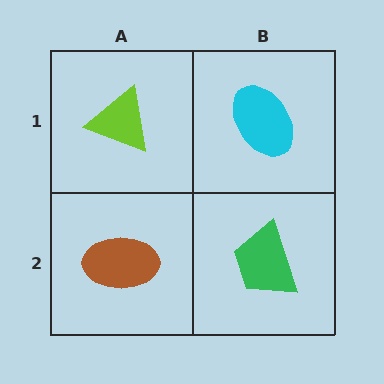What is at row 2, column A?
A brown ellipse.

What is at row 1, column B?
A cyan ellipse.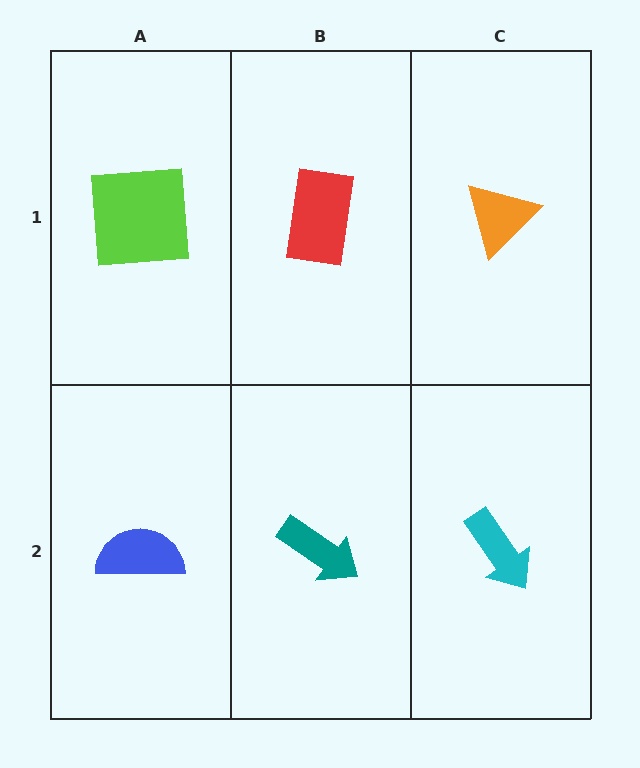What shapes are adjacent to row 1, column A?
A blue semicircle (row 2, column A), a red rectangle (row 1, column B).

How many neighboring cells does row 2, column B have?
3.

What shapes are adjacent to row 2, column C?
An orange triangle (row 1, column C), a teal arrow (row 2, column B).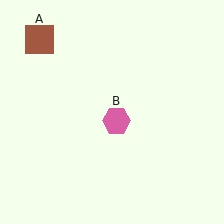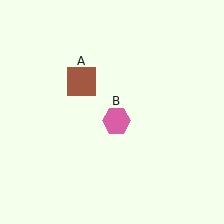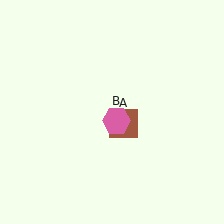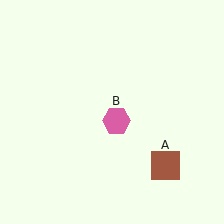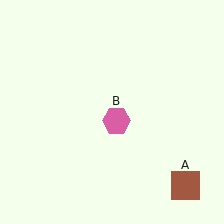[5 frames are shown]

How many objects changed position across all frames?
1 object changed position: brown square (object A).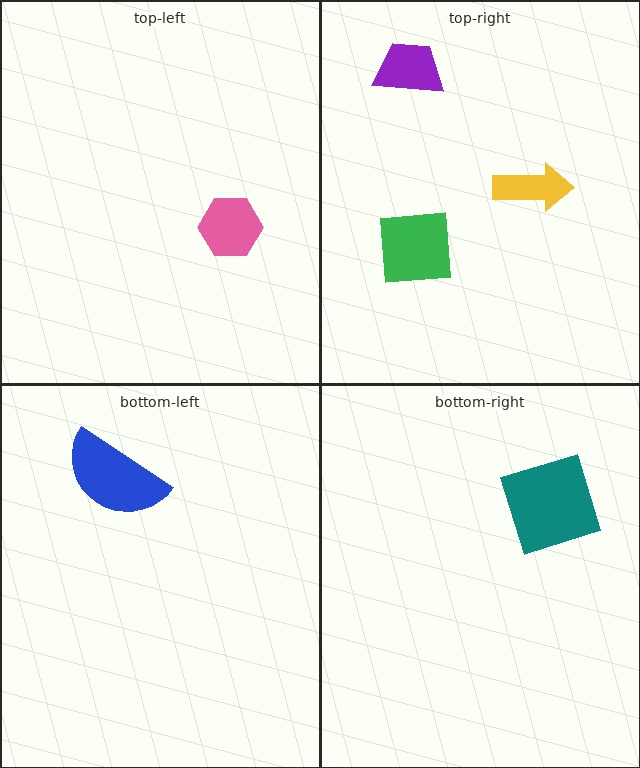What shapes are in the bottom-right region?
The teal square.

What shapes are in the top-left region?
The pink hexagon.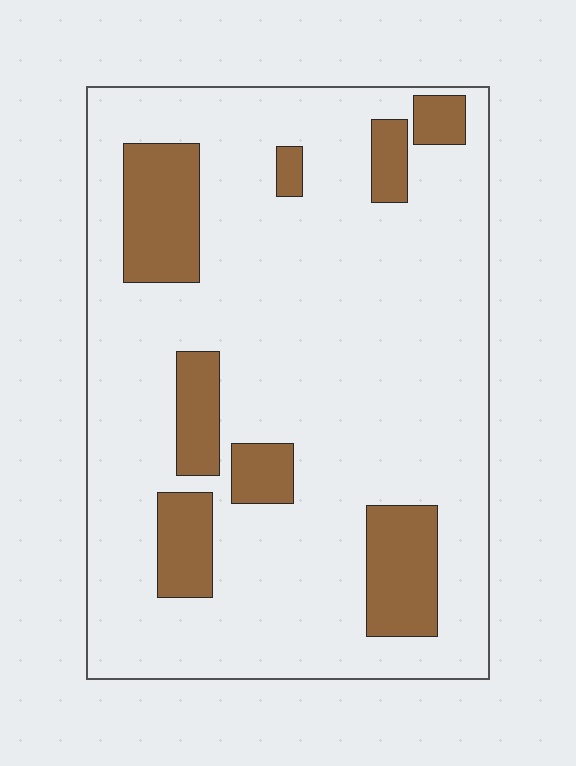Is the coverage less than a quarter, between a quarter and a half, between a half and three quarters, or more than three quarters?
Less than a quarter.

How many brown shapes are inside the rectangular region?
8.